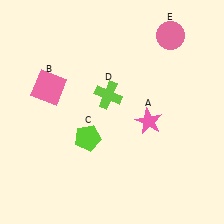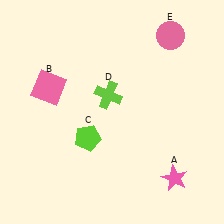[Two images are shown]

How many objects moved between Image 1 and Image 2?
1 object moved between the two images.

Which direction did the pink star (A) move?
The pink star (A) moved down.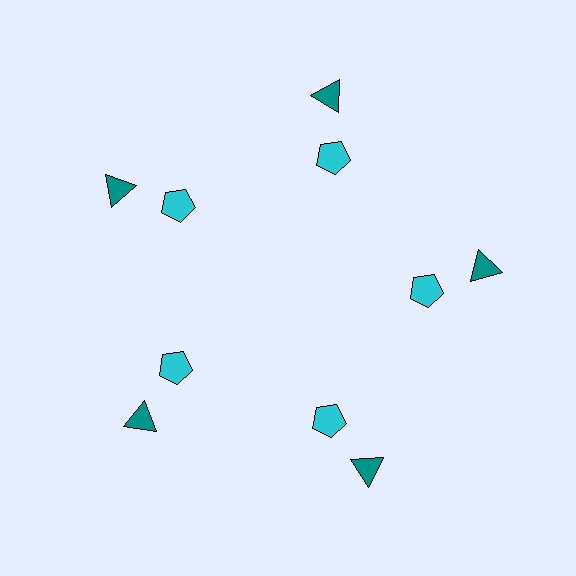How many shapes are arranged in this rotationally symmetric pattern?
There are 10 shapes, arranged in 5 groups of 2.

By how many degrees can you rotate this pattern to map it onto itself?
The pattern maps onto itself every 72 degrees of rotation.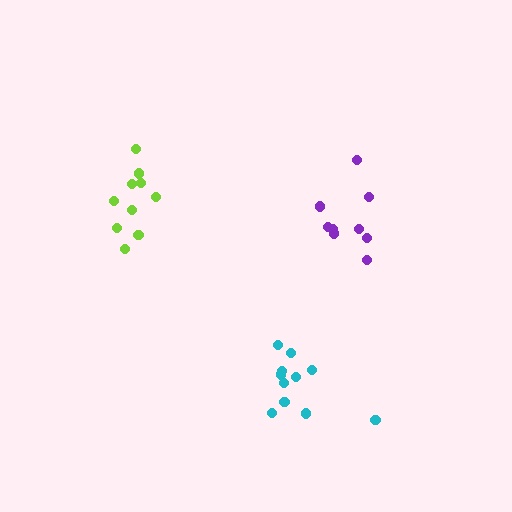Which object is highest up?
The lime cluster is topmost.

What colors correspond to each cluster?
The clusters are colored: cyan, lime, purple.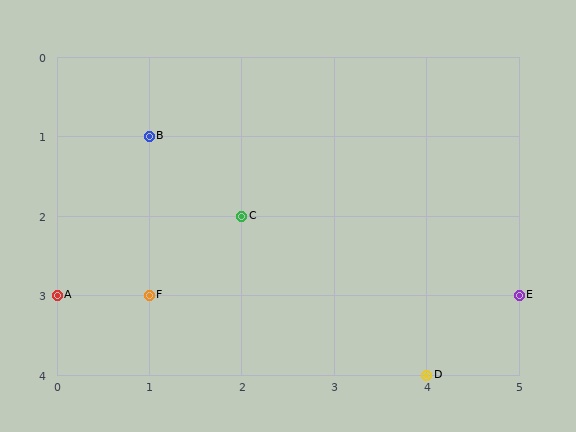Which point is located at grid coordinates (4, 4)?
Point D is at (4, 4).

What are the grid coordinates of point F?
Point F is at grid coordinates (1, 3).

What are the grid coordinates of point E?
Point E is at grid coordinates (5, 3).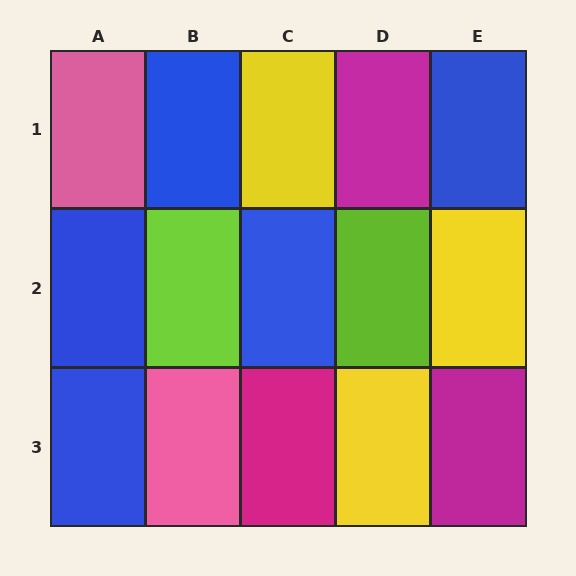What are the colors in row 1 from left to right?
Pink, blue, yellow, magenta, blue.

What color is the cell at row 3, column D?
Yellow.